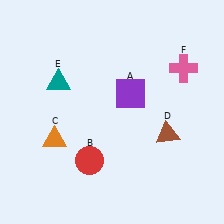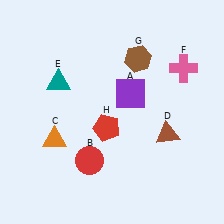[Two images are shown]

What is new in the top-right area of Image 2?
A brown hexagon (G) was added in the top-right area of Image 2.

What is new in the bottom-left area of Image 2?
A red pentagon (H) was added in the bottom-left area of Image 2.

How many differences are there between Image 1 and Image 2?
There are 2 differences between the two images.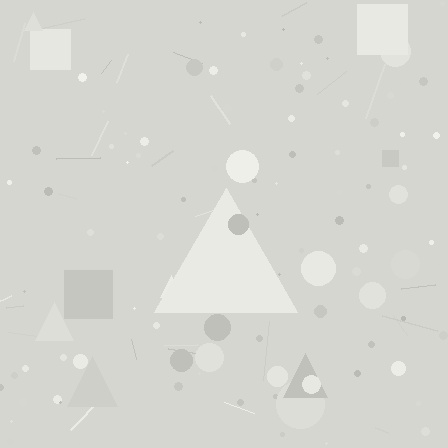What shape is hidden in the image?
A triangle is hidden in the image.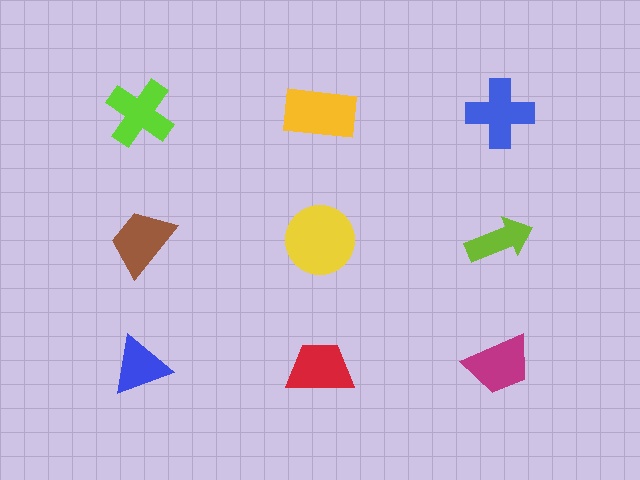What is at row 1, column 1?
A lime cross.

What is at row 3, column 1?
A blue triangle.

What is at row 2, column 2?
A yellow circle.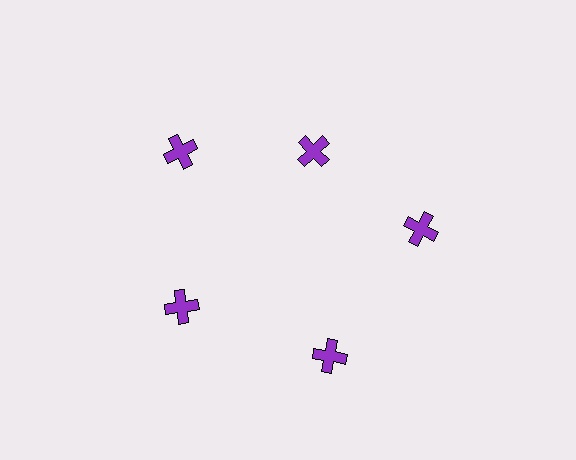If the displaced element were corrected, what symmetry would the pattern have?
It would have 5-fold rotational symmetry — the pattern would map onto itself every 72 degrees.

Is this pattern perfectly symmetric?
No. The 5 purple crosses are arranged in a ring, but one element near the 1 o'clock position is pulled inward toward the center, breaking the 5-fold rotational symmetry.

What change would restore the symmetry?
The symmetry would be restored by moving it outward, back onto the ring so that all 5 crosses sit at equal angles and equal distance from the center.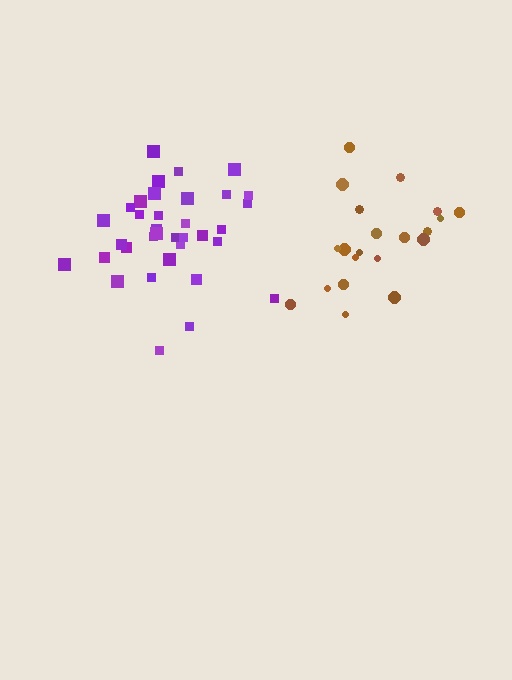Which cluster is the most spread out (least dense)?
Brown.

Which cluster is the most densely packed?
Purple.